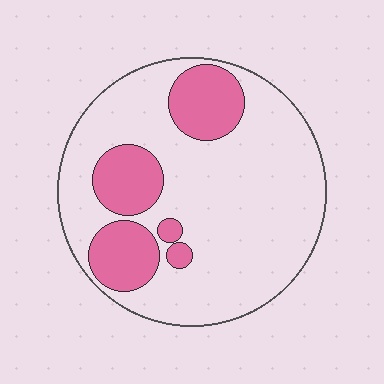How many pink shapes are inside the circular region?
5.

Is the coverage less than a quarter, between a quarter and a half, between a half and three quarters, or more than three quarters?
Less than a quarter.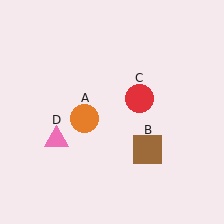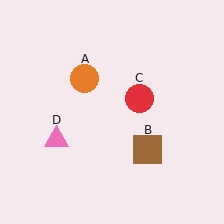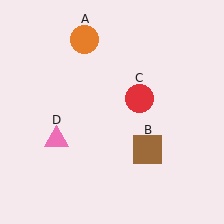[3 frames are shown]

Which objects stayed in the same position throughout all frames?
Brown square (object B) and red circle (object C) and pink triangle (object D) remained stationary.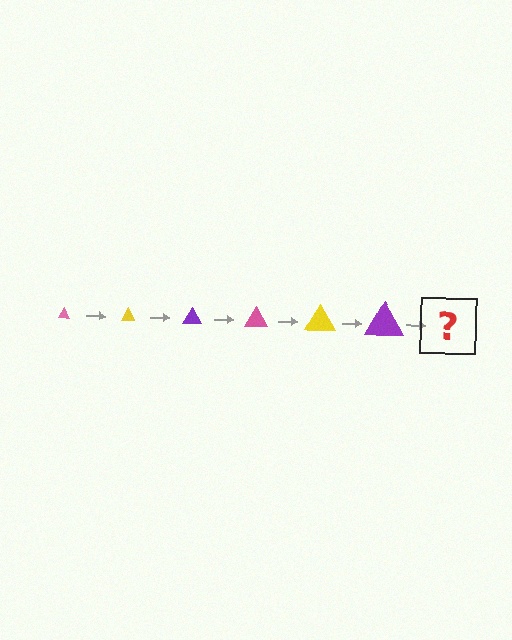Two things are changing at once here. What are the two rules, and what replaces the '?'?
The two rules are that the triangle grows larger each step and the color cycles through pink, yellow, and purple. The '?' should be a pink triangle, larger than the previous one.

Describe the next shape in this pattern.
It should be a pink triangle, larger than the previous one.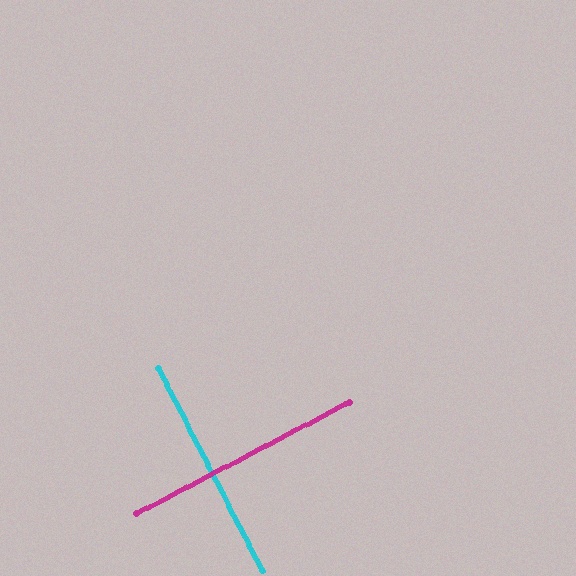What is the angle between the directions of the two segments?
Approximately 90 degrees.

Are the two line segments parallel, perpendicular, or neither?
Perpendicular — they meet at approximately 90°.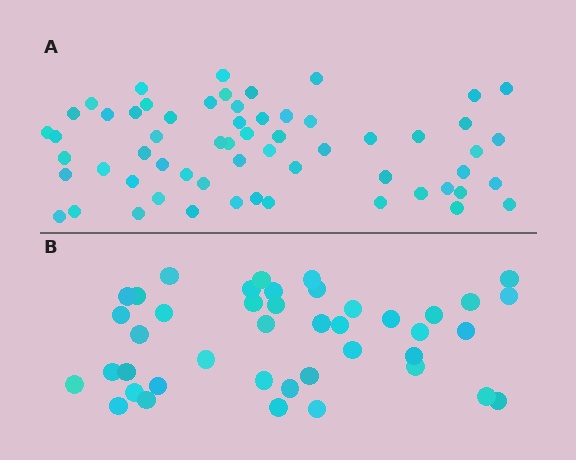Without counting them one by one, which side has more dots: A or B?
Region A (the top region) has more dots.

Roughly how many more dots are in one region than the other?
Region A has approximately 20 more dots than region B.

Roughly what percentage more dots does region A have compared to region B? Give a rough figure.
About 45% more.